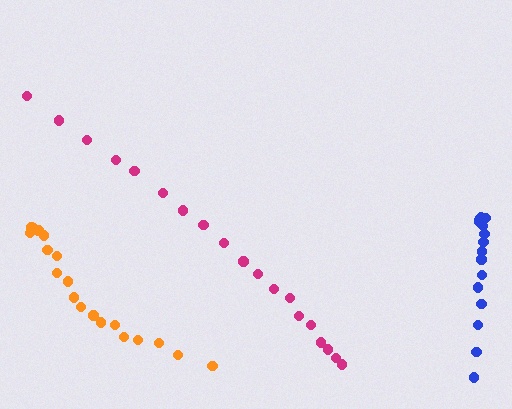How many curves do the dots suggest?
There are 3 distinct paths.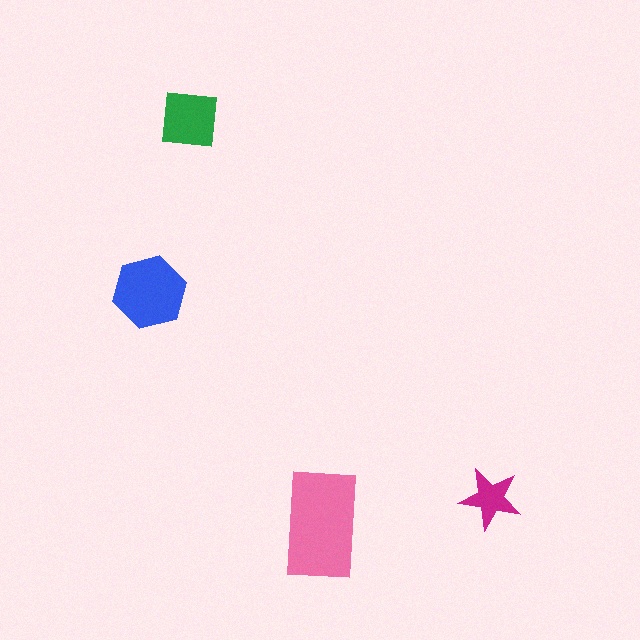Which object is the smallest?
The magenta star.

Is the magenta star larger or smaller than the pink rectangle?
Smaller.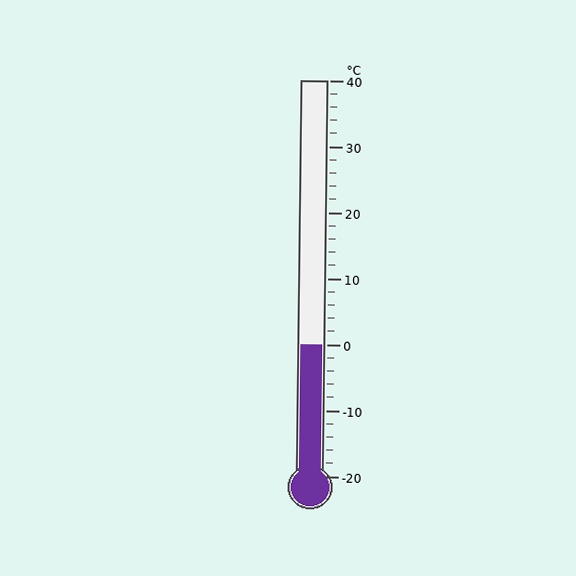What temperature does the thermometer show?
The thermometer shows approximately 0°C.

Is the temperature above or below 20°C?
The temperature is below 20°C.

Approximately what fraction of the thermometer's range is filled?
The thermometer is filled to approximately 35% of its range.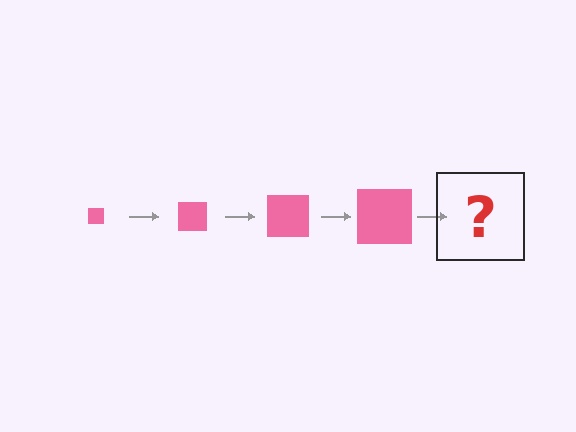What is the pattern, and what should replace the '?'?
The pattern is that the square gets progressively larger each step. The '?' should be a pink square, larger than the previous one.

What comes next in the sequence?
The next element should be a pink square, larger than the previous one.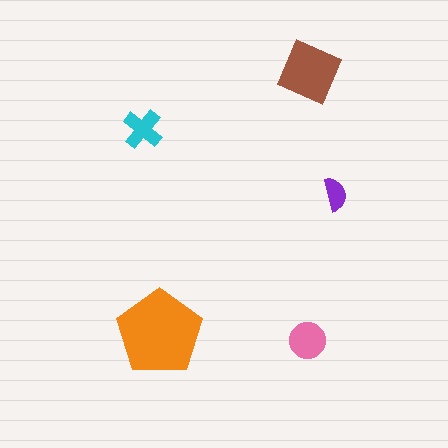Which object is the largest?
The orange pentagon.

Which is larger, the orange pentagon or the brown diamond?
The orange pentagon.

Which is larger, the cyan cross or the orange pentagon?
The orange pentagon.